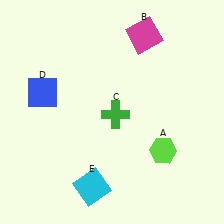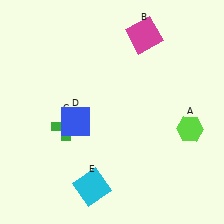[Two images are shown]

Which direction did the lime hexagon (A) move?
The lime hexagon (A) moved right.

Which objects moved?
The objects that moved are: the lime hexagon (A), the green cross (C), the blue square (D).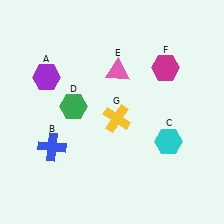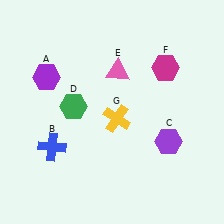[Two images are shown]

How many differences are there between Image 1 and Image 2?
There is 1 difference between the two images.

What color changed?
The hexagon (C) changed from cyan in Image 1 to purple in Image 2.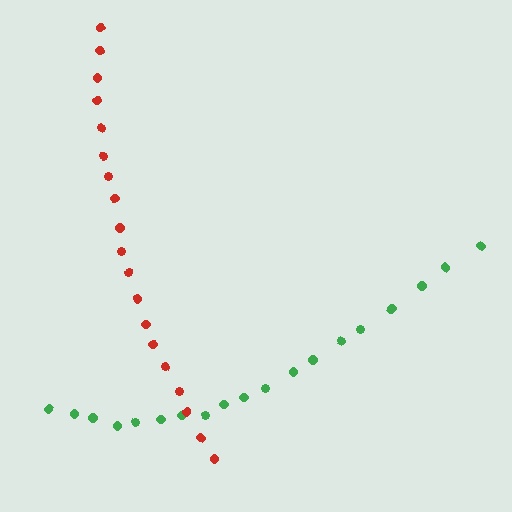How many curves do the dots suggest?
There are 2 distinct paths.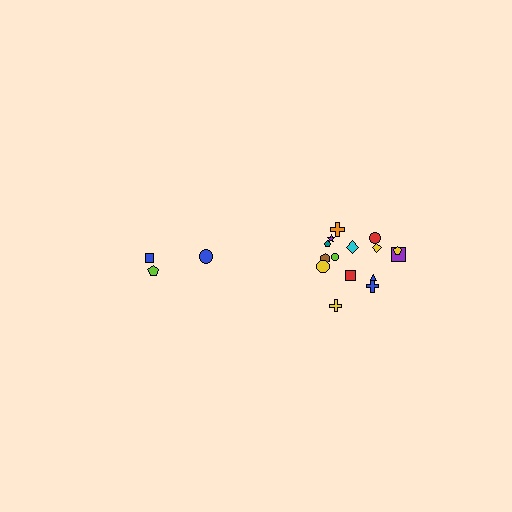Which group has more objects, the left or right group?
The right group.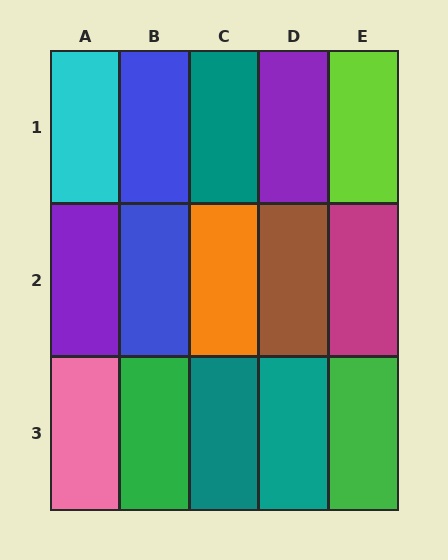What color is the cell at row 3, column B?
Green.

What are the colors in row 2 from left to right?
Purple, blue, orange, brown, magenta.